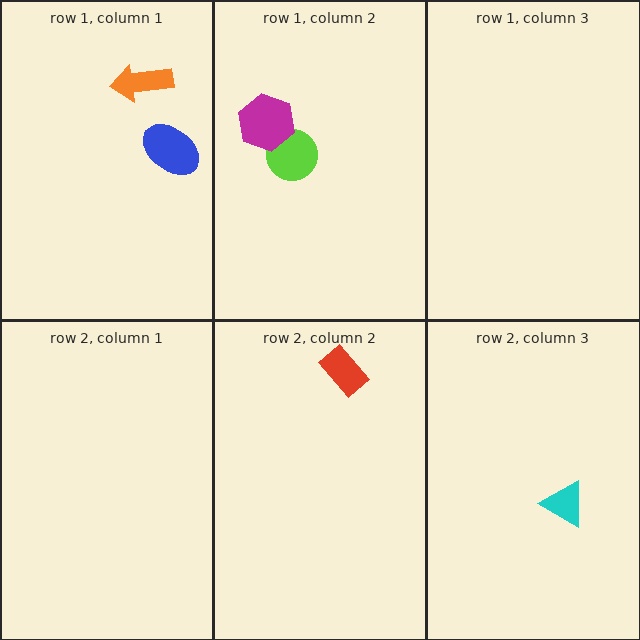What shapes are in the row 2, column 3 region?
The cyan triangle.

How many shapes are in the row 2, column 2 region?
1.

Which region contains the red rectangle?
The row 2, column 2 region.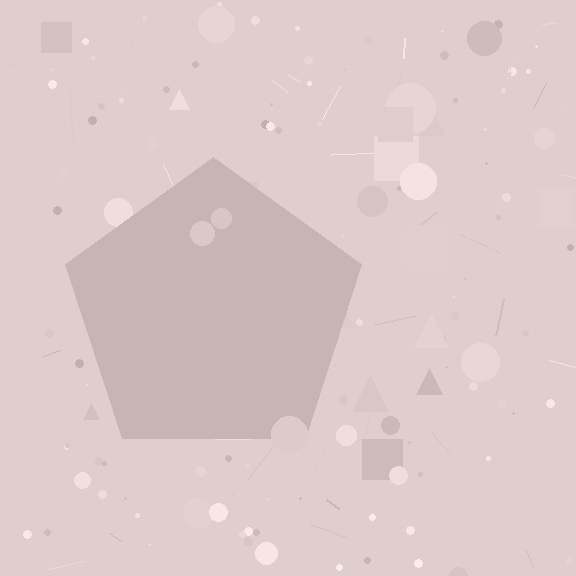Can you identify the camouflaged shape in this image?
The camouflaged shape is a pentagon.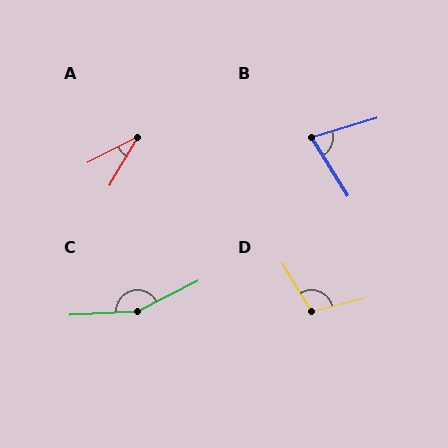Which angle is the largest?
C, at approximately 156 degrees.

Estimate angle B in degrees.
Approximately 74 degrees.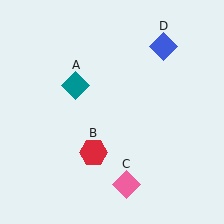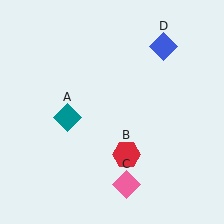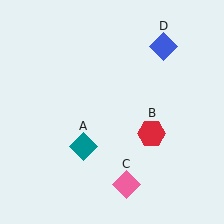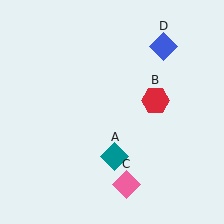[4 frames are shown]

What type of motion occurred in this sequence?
The teal diamond (object A), red hexagon (object B) rotated counterclockwise around the center of the scene.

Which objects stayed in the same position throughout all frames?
Pink diamond (object C) and blue diamond (object D) remained stationary.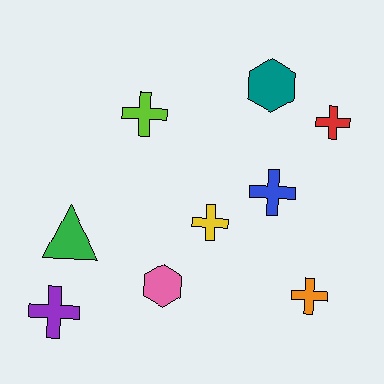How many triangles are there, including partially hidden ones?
There is 1 triangle.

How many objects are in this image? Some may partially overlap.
There are 9 objects.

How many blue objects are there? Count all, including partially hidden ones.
There is 1 blue object.